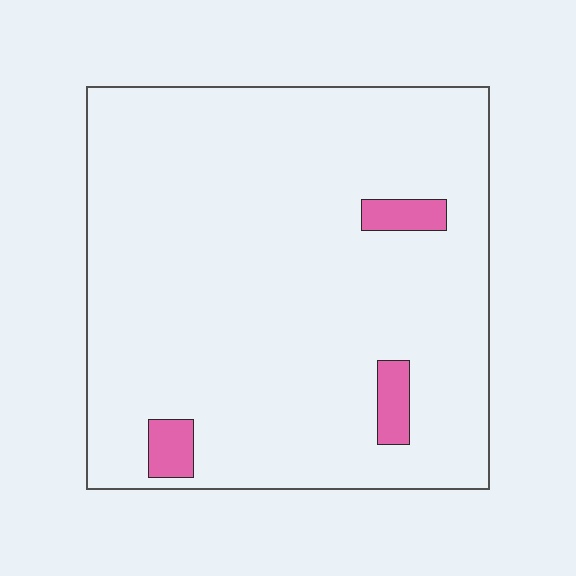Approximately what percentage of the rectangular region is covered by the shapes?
Approximately 5%.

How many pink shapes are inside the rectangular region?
3.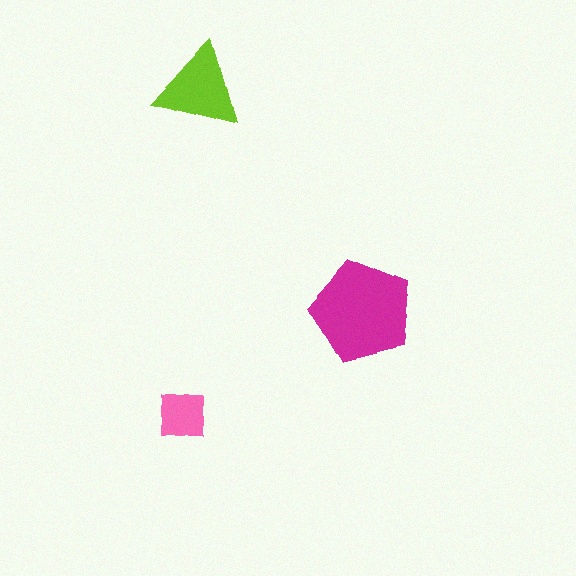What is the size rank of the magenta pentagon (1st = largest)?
1st.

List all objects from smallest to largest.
The pink square, the lime triangle, the magenta pentagon.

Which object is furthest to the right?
The magenta pentagon is rightmost.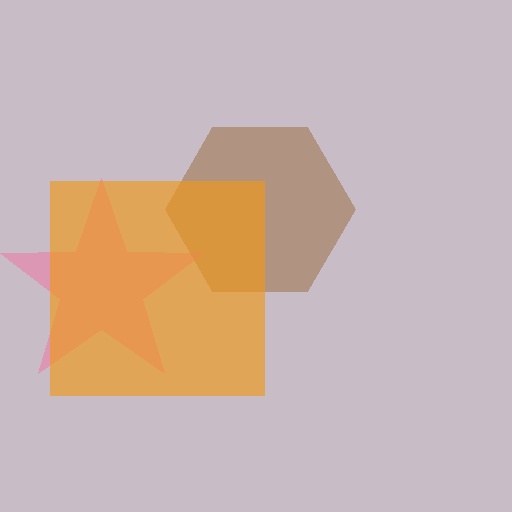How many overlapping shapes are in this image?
There are 3 overlapping shapes in the image.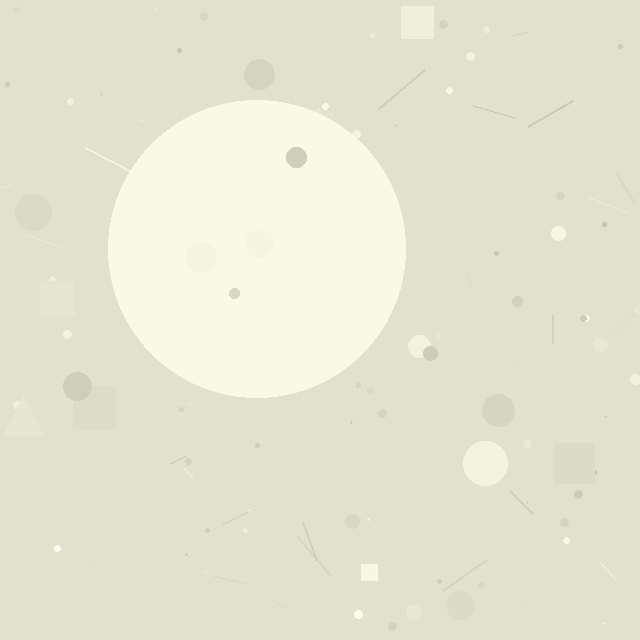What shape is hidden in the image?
A circle is hidden in the image.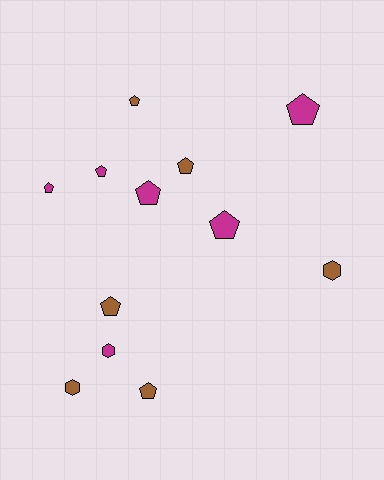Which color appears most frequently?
Magenta, with 6 objects.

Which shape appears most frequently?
Pentagon, with 9 objects.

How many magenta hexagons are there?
There is 1 magenta hexagon.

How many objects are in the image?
There are 12 objects.